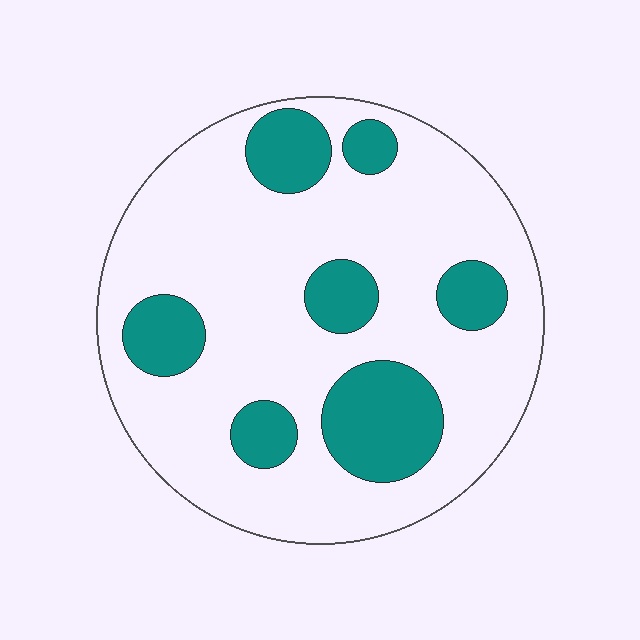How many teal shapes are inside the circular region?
7.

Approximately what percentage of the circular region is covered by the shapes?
Approximately 25%.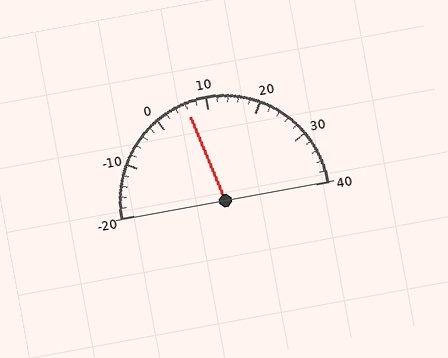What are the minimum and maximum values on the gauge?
The gauge ranges from -20 to 40.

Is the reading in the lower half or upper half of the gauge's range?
The reading is in the lower half of the range (-20 to 40).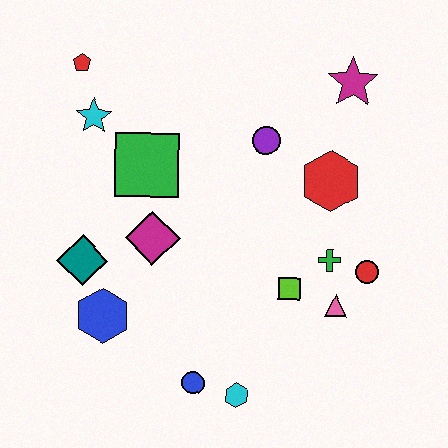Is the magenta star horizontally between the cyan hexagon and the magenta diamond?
No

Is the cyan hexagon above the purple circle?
No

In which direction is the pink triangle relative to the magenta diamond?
The pink triangle is to the right of the magenta diamond.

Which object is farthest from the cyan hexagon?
The red pentagon is farthest from the cyan hexagon.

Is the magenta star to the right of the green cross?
Yes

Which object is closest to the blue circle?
The cyan hexagon is closest to the blue circle.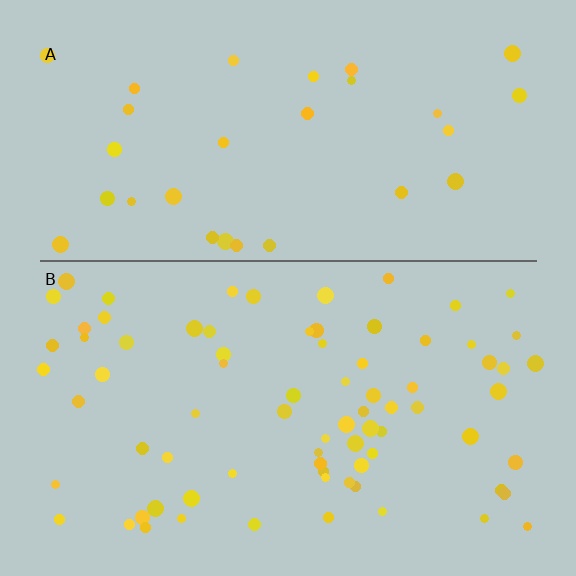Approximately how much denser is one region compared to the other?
Approximately 2.5× — region B over region A.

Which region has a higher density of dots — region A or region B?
B (the bottom).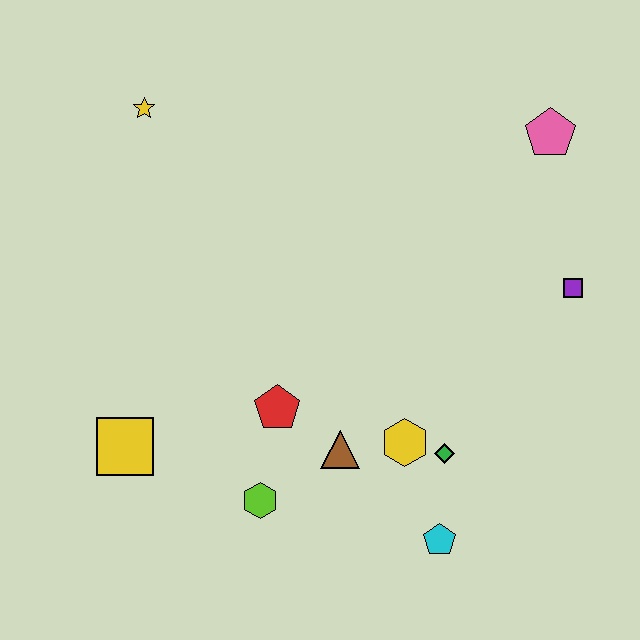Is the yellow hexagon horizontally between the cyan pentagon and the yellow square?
Yes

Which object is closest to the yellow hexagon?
The green diamond is closest to the yellow hexagon.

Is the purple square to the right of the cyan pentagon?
Yes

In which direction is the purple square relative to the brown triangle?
The purple square is to the right of the brown triangle.